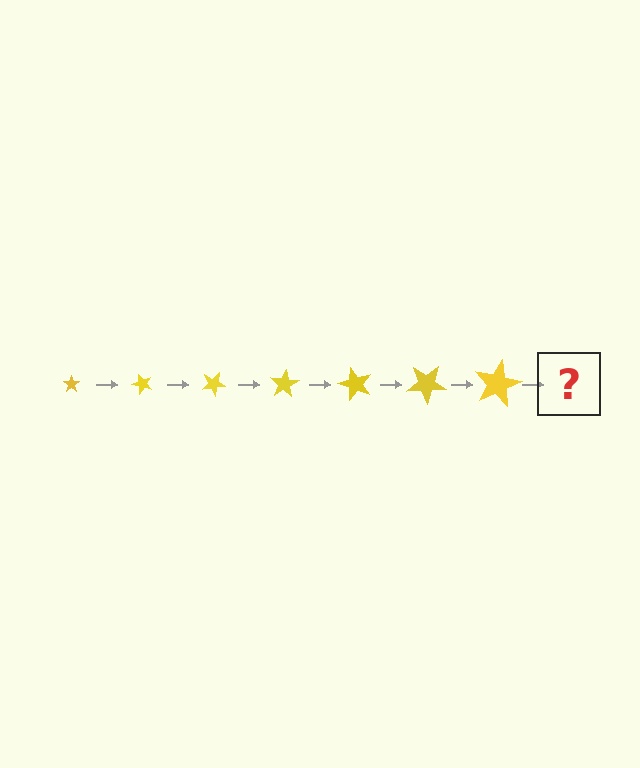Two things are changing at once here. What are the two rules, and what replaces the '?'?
The two rules are that the star grows larger each step and it rotates 50 degrees each step. The '?' should be a star, larger than the previous one and rotated 350 degrees from the start.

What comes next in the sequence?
The next element should be a star, larger than the previous one and rotated 350 degrees from the start.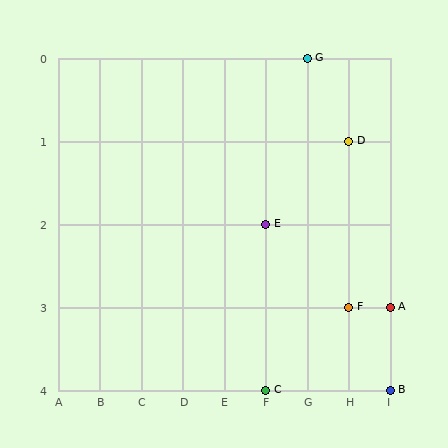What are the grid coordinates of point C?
Point C is at grid coordinates (F, 4).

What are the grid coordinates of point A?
Point A is at grid coordinates (I, 3).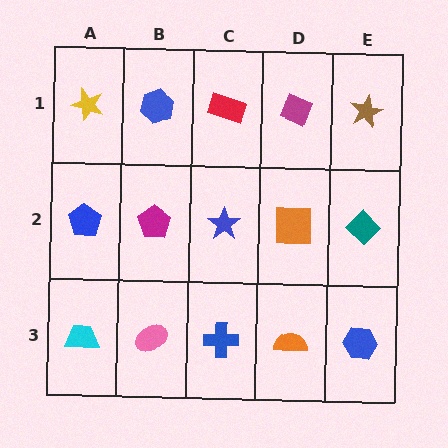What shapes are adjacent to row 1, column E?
A teal diamond (row 2, column E), a magenta diamond (row 1, column D).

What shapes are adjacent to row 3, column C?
A blue star (row 2, column C), a pink ellipse (row 3, column B), an orange semicircle (row 3, column D).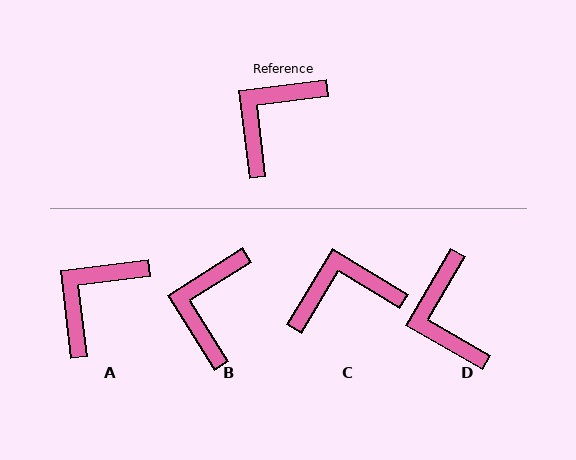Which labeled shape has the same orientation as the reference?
A.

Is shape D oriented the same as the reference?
No, it is off by about 53 degrees.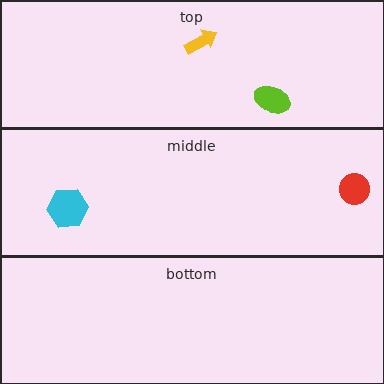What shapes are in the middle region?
The red circle, the cyan hexagon.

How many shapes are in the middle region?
2.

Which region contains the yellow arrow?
The top region.